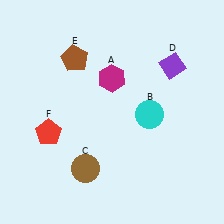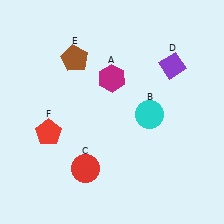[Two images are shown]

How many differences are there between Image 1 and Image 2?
There is 1 difference between the two images.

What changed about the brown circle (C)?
In Image 1, C is brown. In Image 2, it changed to red.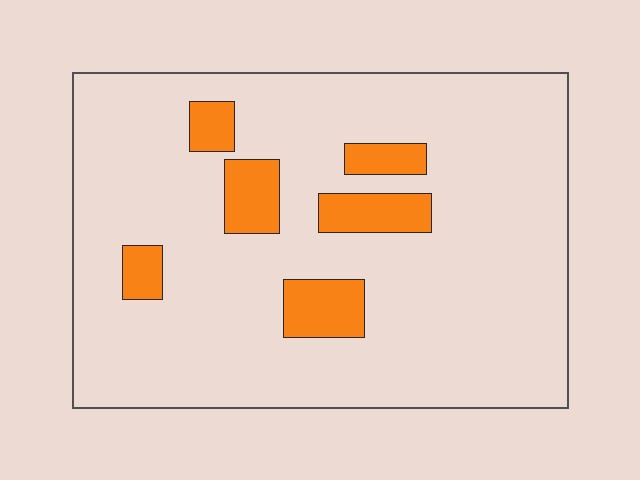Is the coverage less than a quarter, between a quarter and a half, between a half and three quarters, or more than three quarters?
Less than a quarter.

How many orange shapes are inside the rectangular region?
6.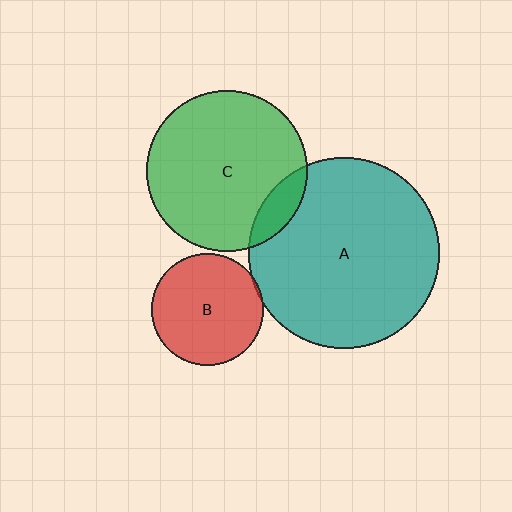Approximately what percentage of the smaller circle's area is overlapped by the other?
Approximately 5%.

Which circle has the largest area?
Circle A (teal).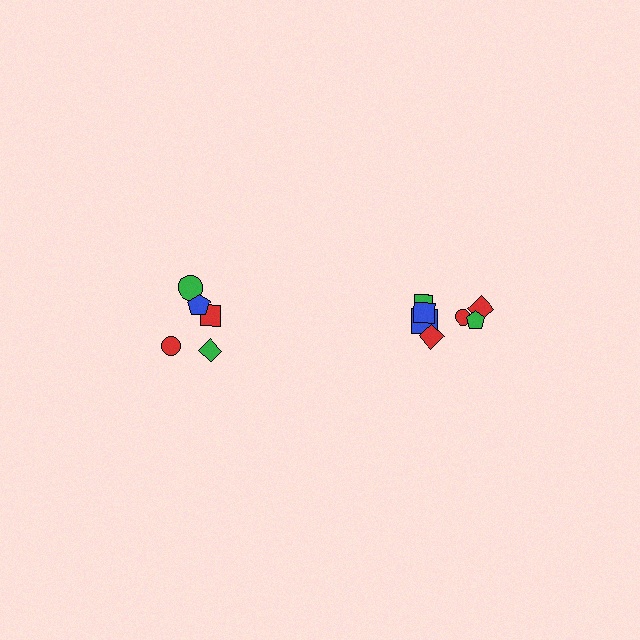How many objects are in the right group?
There are 7 objects.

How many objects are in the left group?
There are 5 objects.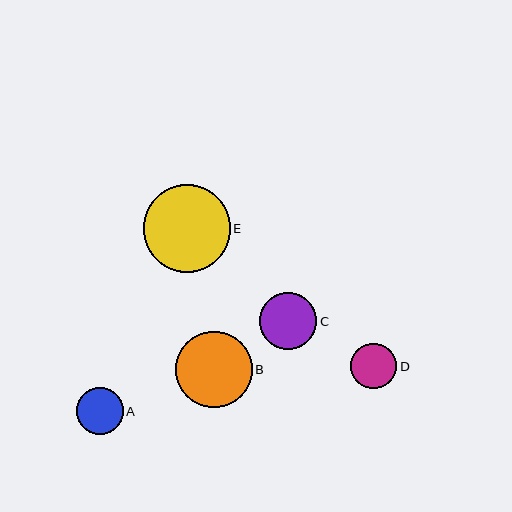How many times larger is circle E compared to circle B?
Circle E is approximately 1.1 times the size of circle B.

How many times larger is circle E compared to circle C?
Circle E is approximately 1.5 times the size of circle C.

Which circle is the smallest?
Circle D is the smallest with a size of approximately 46 pixels.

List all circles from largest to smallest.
From largest to smallest: E, B, C, A, D.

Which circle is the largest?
Circle E is the largest with a size of approximately 87 pixels.